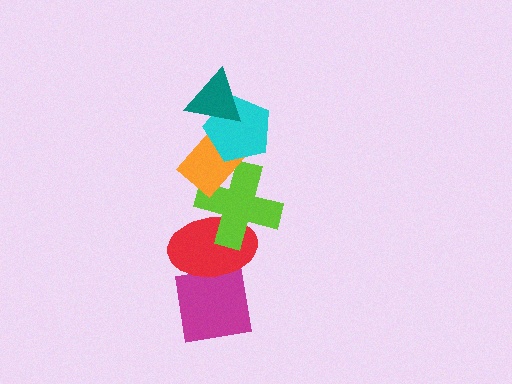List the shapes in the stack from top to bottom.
From top to bottom: the teal triangle, the cyan pentagon, the orange rectangle, the lime cross, the red ellipse, the magenta square.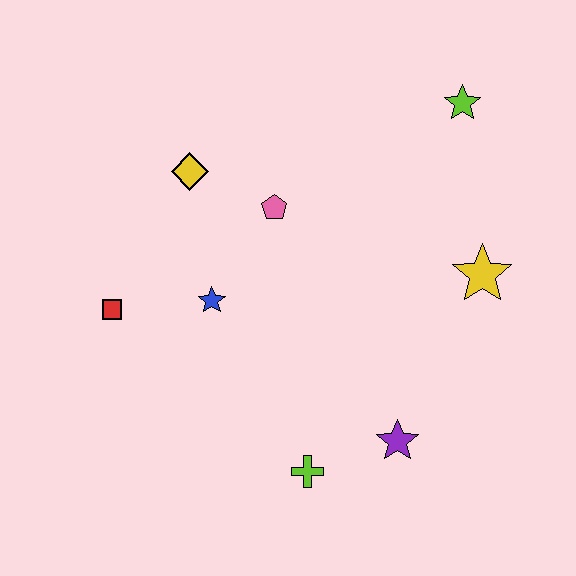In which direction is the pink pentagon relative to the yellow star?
The pink pentagon is to the left of the yellow star.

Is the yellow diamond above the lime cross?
Yes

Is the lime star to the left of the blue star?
No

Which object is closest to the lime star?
The yellow star is closest to the lime star.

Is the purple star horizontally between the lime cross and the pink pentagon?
No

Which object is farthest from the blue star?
The lime star is farthest from the blue star.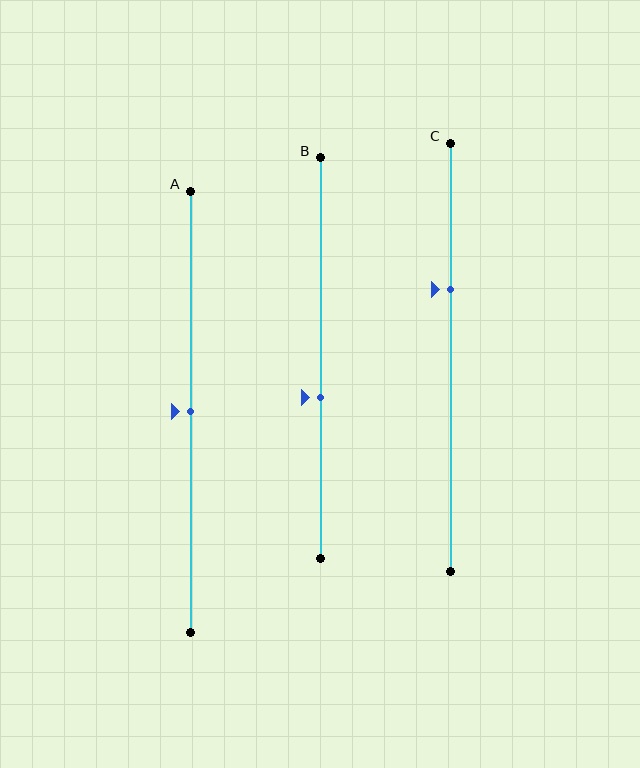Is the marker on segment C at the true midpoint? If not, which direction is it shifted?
No, the marker on segment C is shifted upward by about 16% of the segment length.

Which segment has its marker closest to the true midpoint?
Segment A has its marker closest to the true midpoint.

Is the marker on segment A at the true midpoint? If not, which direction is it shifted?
Yes, the marker on segment A is at the true midpoint.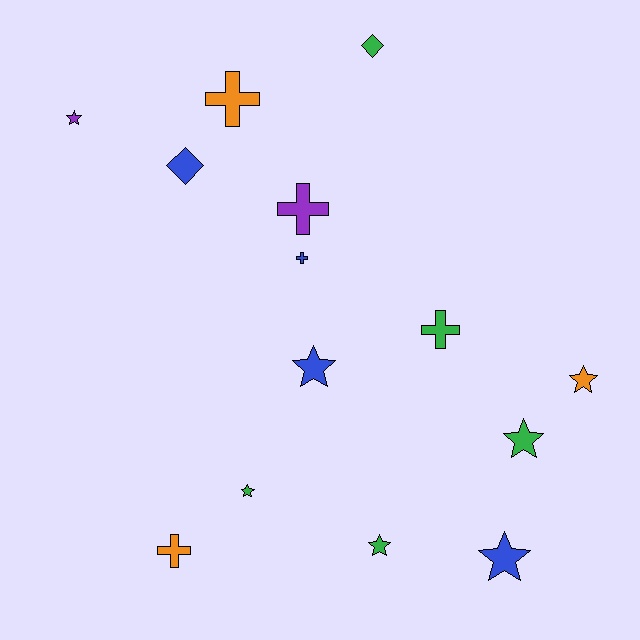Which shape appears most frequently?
Star, with 7 objects.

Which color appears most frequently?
Green, with 5 objects.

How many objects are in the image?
There are 14 objects.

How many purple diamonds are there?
There are no purple diamonds.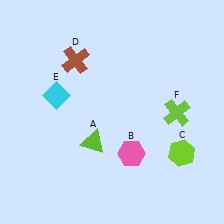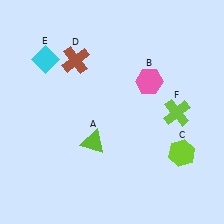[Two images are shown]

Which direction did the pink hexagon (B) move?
The pink hexagon (B) moved up.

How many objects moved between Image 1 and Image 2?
2 objects moved between the two images.